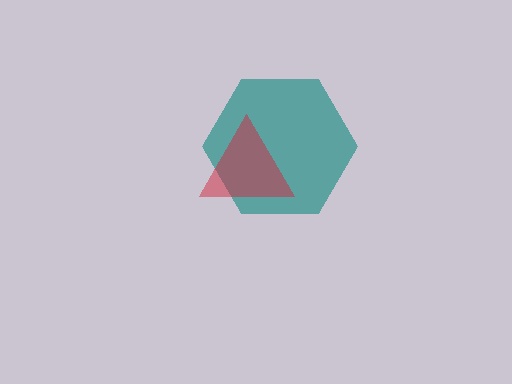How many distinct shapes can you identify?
There are 2 distinct shapes: a teal hexagon, a red triangle.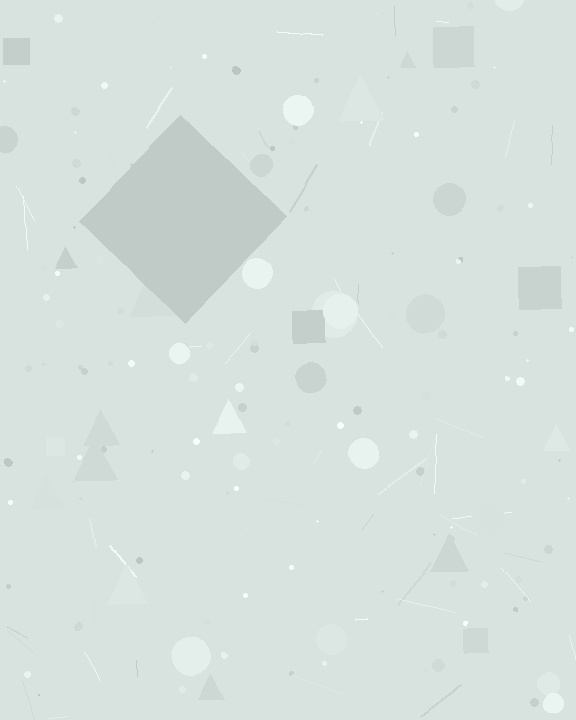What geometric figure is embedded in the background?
A diamond is embedded in the background.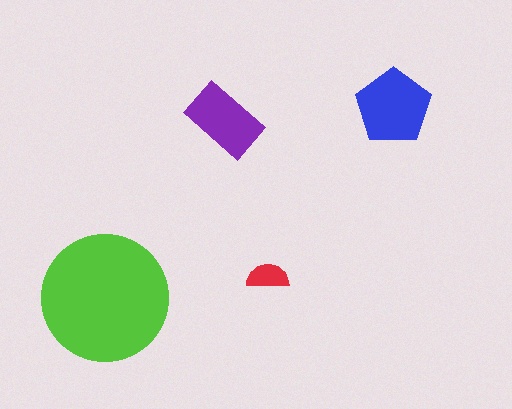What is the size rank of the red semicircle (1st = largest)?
4th.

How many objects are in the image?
There are 4 objects in the image.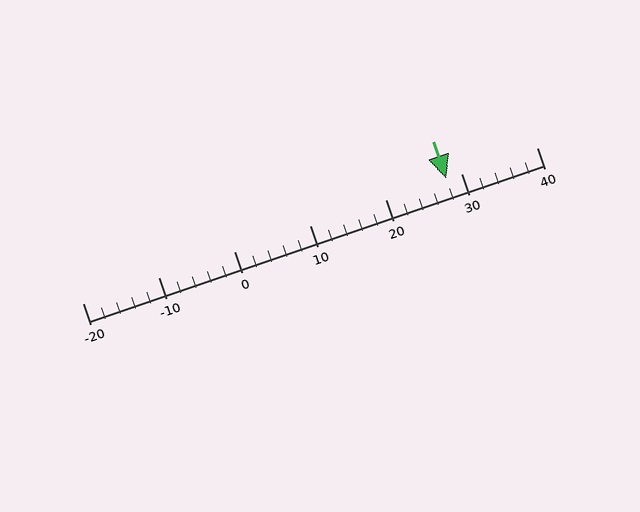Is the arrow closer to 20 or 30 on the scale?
The arrow is closer to 30.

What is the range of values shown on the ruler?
The ruler shows values from -20 to 40.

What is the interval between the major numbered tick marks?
The major tick marks are spaced 10 units apart.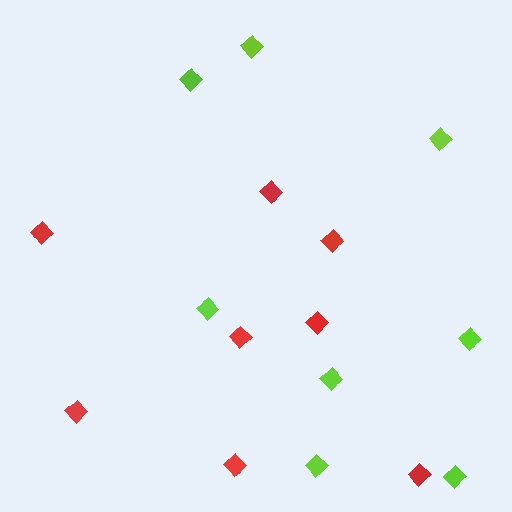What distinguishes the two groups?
There are 2 groups: one group of red diamonds (8) and one group of lime diamonds (8).